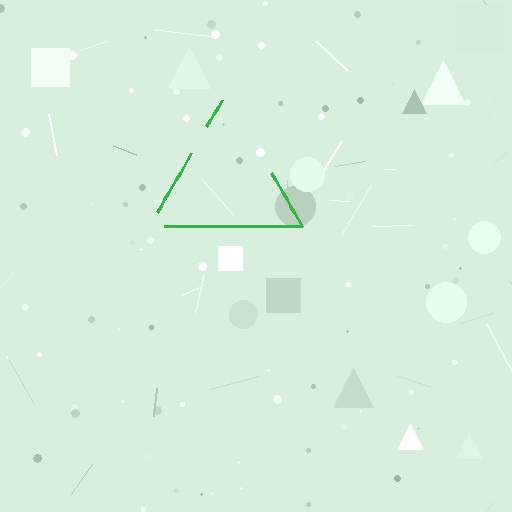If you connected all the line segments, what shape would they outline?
They would outline a triangle.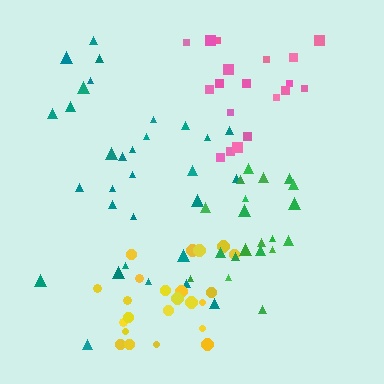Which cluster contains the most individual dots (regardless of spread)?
Teal (31).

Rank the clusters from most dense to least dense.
green, yellow, pink, teal.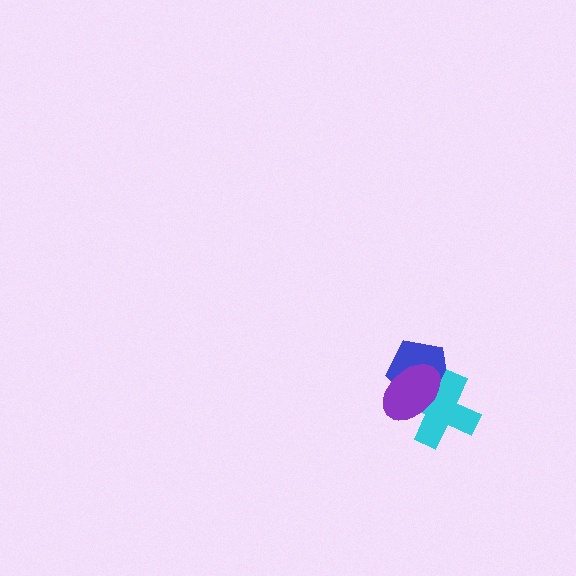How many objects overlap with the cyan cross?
2 objects overlap with the cyan cross.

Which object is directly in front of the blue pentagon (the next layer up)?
The cyan cross is directly in front of the blue pentagon.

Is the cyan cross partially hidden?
Yes, it is partially covered by another shape.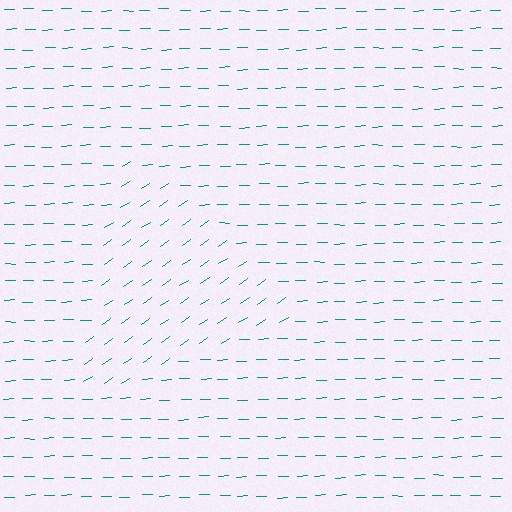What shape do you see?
I see a triangle.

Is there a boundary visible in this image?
Yes, there is a texture boundary formed by a change in line orientation.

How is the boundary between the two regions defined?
The boundary is defined purely by a change in line orientation (approximately 33 degrees difference). All lines are the same color and thickness.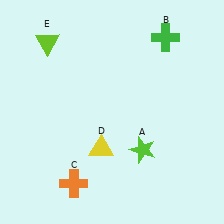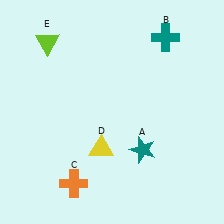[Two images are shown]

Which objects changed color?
A changed from lime to teal. B changed from green to teal.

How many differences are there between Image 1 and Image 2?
There are 2 differences between the two images.